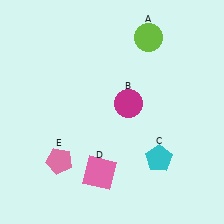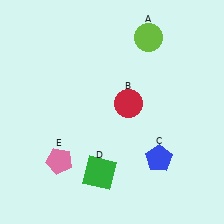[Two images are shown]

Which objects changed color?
B changed from magenta to red. C changed from cyan to blue. D changed from pink to green.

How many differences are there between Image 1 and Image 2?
There are 3 differences between the two images.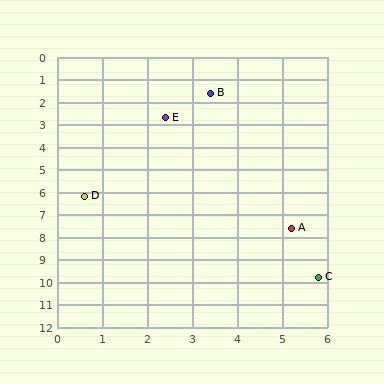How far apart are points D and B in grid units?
Points D and B are about 5.4 grid units apart.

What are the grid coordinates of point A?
Point A is at approximately (5.2, 7.6).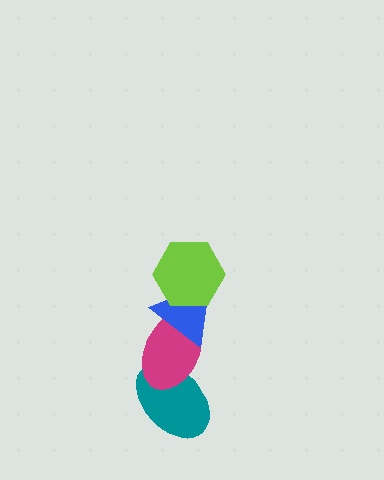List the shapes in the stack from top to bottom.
From top to bottom: the lime hexagon, the blue triangle, the magenta ellipse, the teal ellipse.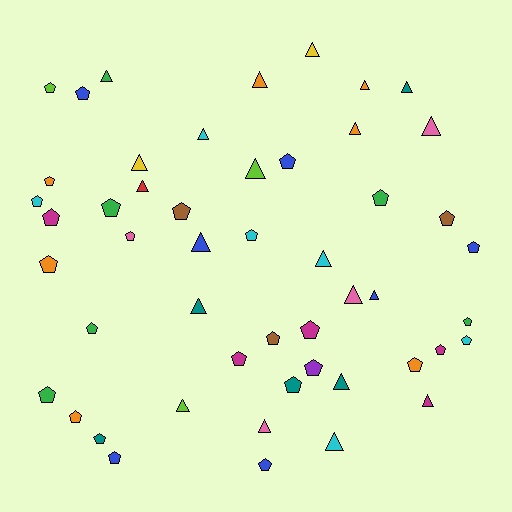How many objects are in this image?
There are 50 objects.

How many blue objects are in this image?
There are 7 blue objects.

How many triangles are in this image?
There are 21 triangles.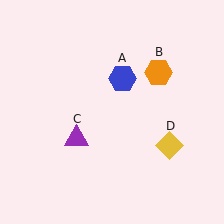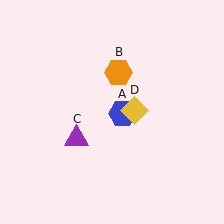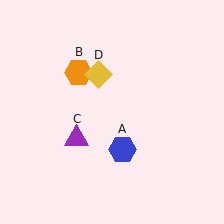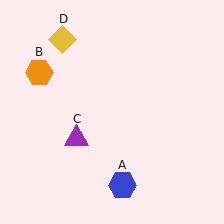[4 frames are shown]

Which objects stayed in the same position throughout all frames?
Purple triangle (object C) remained stationary.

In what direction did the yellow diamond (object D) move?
The yellow diamond (object D) moved up and to the left.